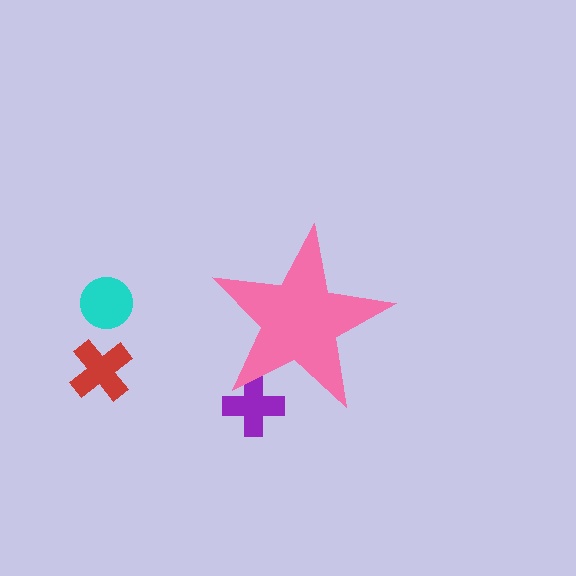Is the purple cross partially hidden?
Yes, the purple cross is partially hidden behind the pink star.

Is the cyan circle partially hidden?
No, the cyan circle is fully visible.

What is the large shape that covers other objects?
A pink star.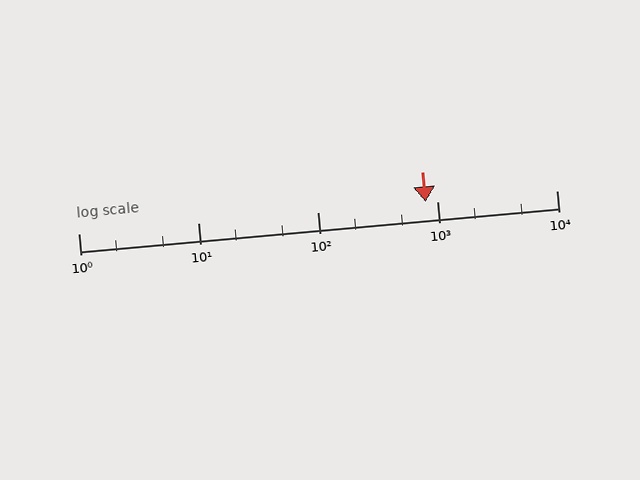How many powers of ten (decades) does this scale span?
The scale spans 4 decades, from 1 to 10000.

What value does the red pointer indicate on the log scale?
The pointer indicates approximately 800.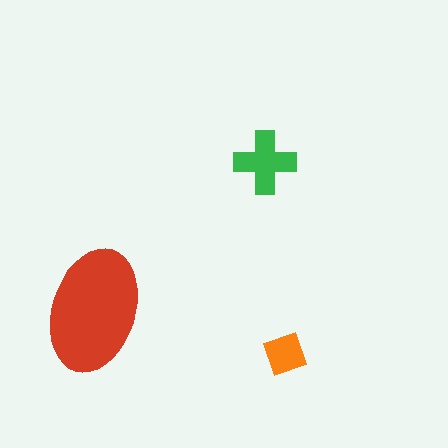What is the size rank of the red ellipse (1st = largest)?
1st.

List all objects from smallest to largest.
The orange diamond, the green cross, the red ellipse.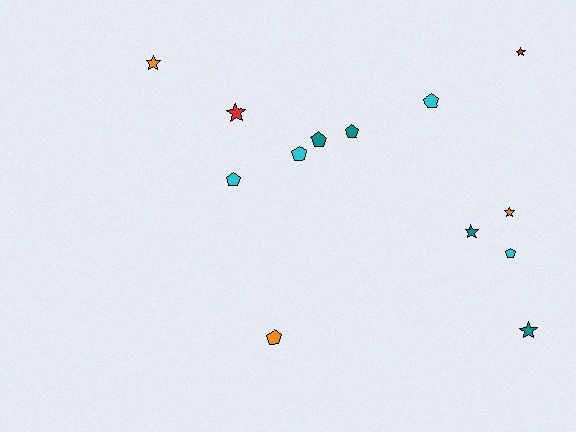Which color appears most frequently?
Cyan, with 4 objects.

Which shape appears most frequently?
Pentagon, with 7 objects.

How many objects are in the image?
There are 13 objects.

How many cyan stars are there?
There are no cyan stars.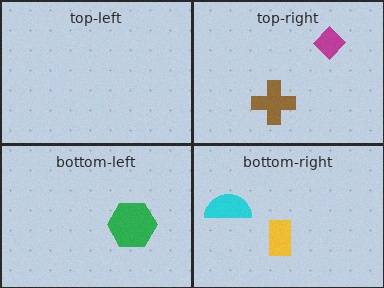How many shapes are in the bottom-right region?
2.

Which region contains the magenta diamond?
The top-right region.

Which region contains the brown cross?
The top-right region.